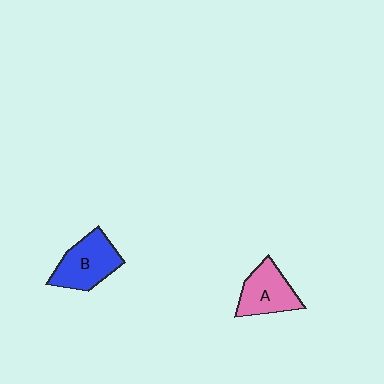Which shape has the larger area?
Shape B (blue).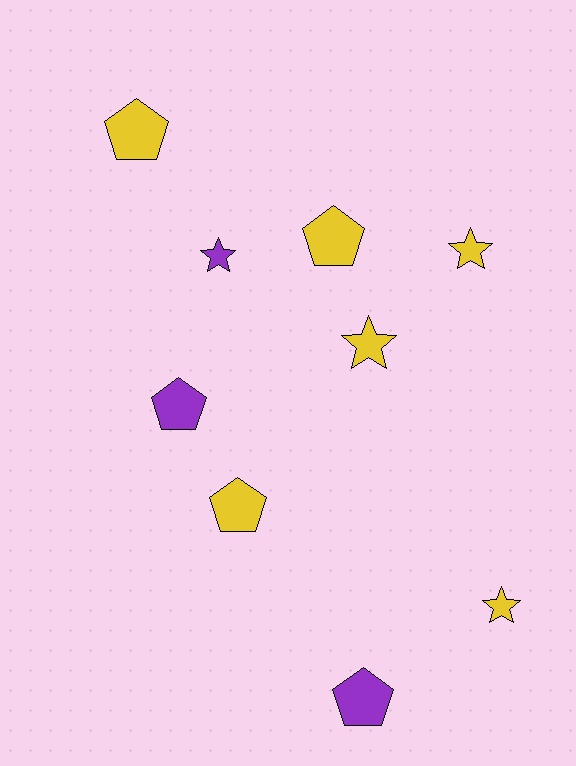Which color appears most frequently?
Yellow, with 6 objects.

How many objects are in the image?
There are 9 objects.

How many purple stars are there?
There is 1 purple star.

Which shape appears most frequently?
Pentagon, with 5 objects.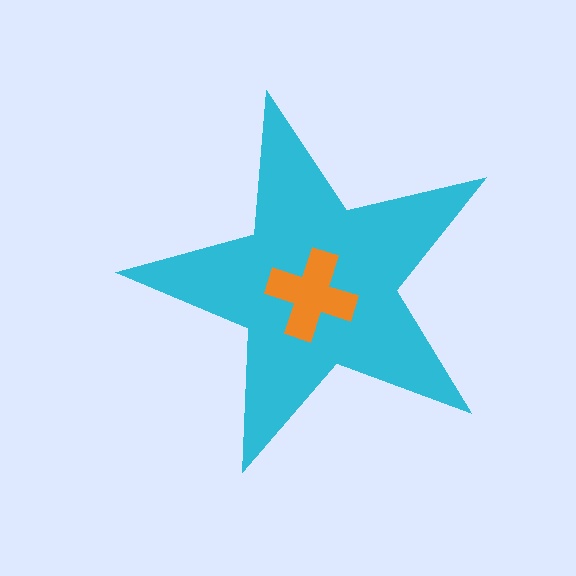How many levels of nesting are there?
2.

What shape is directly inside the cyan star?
The orange cross.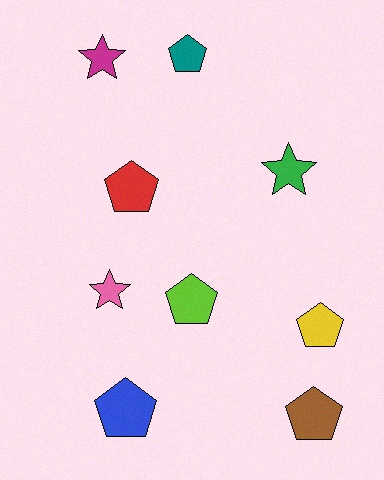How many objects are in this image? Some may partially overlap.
There are 9 objects.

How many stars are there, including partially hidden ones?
There are 3 stars.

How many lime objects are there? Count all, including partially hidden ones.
There is 1 lime object.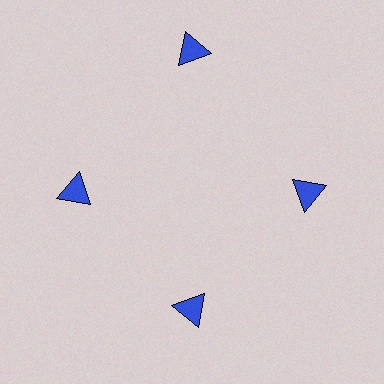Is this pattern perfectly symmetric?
No. The 4 blue triangles are arranged in a ring, but one element near the 12 o'clock position is pushed outward from the center, breaking the 4-fold rotational symmetry.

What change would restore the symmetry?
The symmetry would be restored by moving it inward, back onto the ring so that all 4 triangles sit at equal angles and equal distance from the center.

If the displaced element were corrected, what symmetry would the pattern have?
It would have 4-fold rotational symmetry — the pattern would map onto itself every 90 degrees.